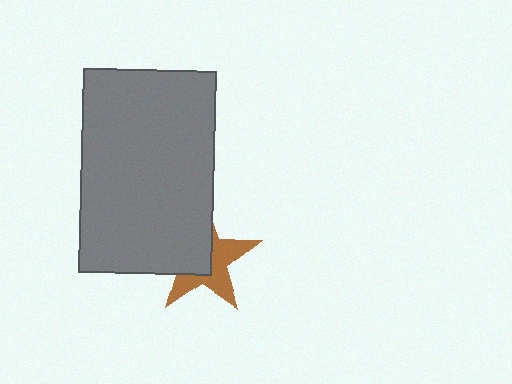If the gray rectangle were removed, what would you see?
You would see the complete brown star.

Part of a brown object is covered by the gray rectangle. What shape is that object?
It is a star.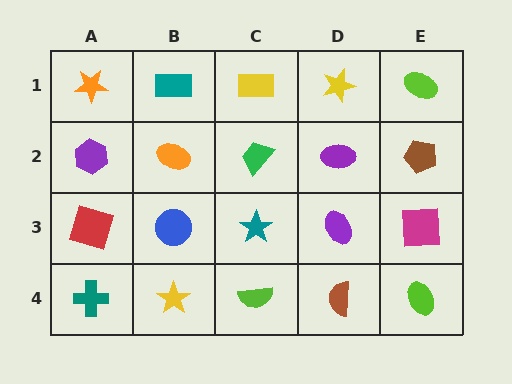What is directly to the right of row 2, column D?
A brown pentagon.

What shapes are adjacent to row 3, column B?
An orange ellipse (row 2, column B), a yellow star (row 4, column B), a red square (row 3, column A), a teal star (row 3, column C).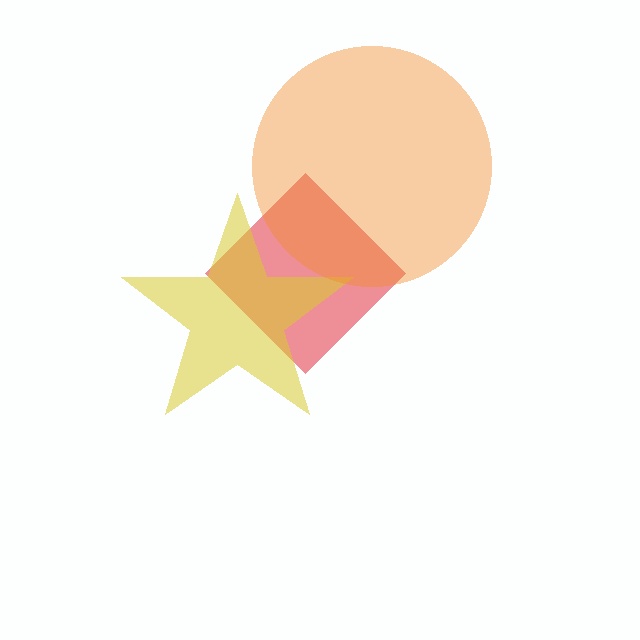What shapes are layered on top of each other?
The layered shapes are: a red diamond, a yellow star, an orange circle.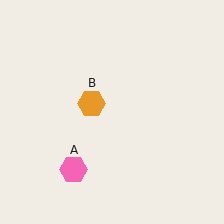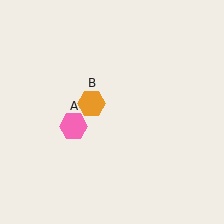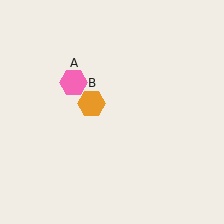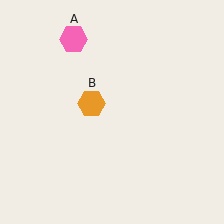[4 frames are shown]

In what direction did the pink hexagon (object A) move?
The pink hexagon (object A) moved up.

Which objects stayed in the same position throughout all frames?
Orange hexagon (object B) remained stationary.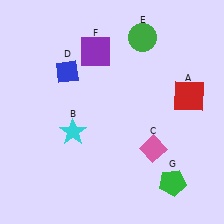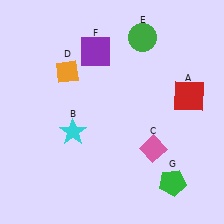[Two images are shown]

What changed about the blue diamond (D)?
In Image 1, D is blue. In Image 2, it changed to orange.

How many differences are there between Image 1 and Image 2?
There is 1 difference between the two images.